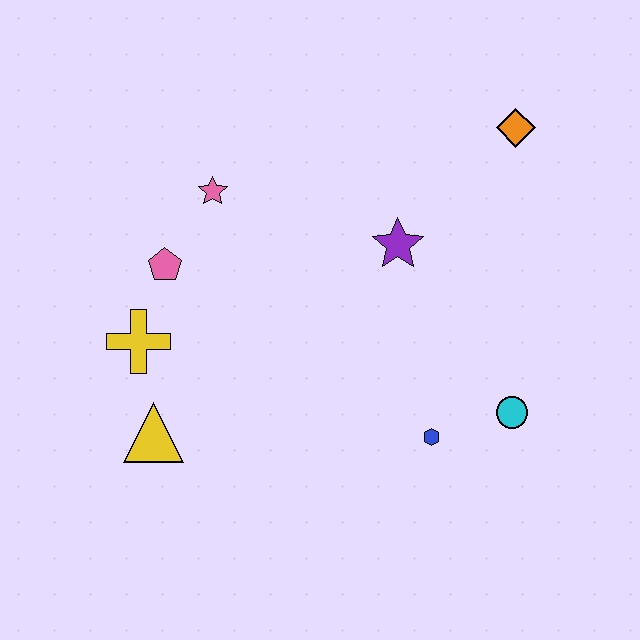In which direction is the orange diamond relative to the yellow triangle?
The orange diamond is to the right of the yellow triangle.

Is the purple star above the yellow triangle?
Yes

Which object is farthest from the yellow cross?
The orange diamond is farthest from the yellow cross.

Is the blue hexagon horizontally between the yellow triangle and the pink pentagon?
No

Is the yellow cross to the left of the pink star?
Yes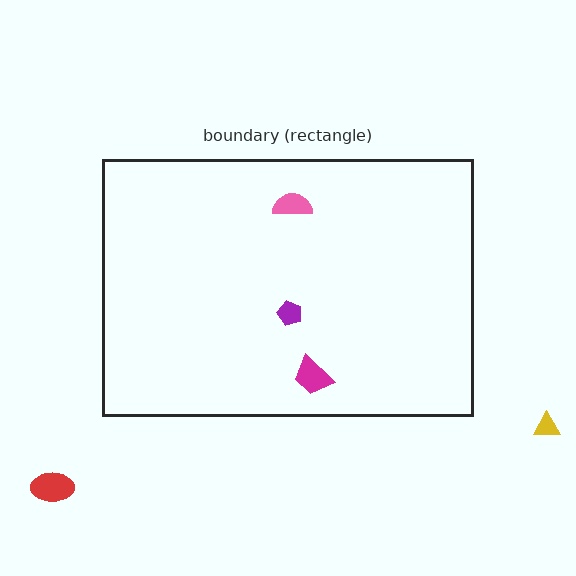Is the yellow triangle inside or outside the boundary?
Outside.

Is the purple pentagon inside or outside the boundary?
Inside.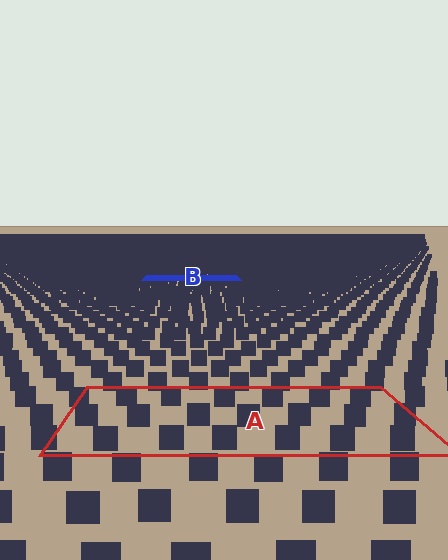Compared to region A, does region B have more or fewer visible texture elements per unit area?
Region B has more texture elements per unit area — they are packed more densely because it is farther away.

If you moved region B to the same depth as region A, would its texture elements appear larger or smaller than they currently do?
They would appear larger. At a closer depth, the same texture elements are projected at a bigger on-screen size.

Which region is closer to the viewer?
Region A is closer. The texture elements there are larger and more spread out.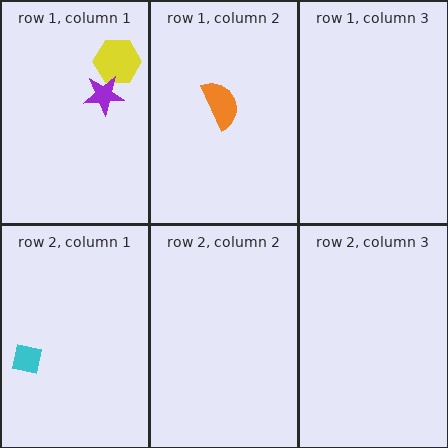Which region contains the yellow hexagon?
The row 1, column 1 region.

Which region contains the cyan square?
The row 2, column 1 region.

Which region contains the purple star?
The row 1, column 1 region.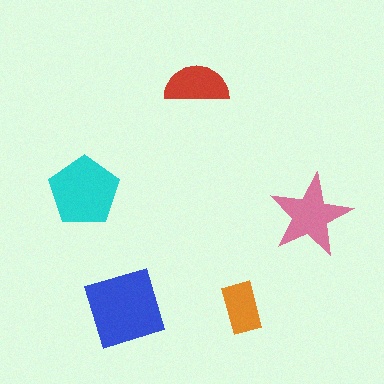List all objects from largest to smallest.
The blue diamond, the cyan pentagon, the pink star, the red semicircle, the orange rectangle.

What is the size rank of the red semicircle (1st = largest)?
4th.